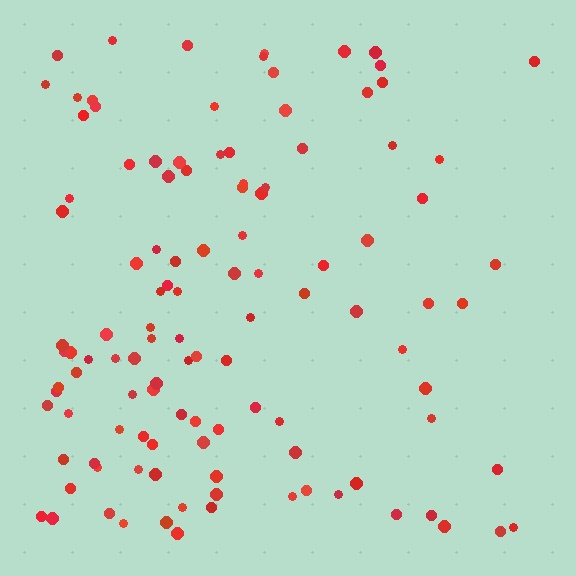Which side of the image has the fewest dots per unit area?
The right.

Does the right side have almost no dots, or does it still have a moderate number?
Still a moderate number, just noticeably fewer than the left.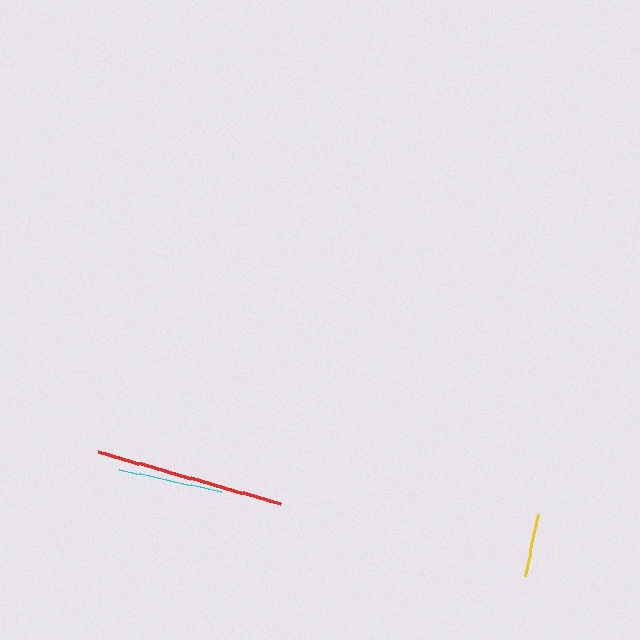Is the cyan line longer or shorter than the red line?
The red line is longer than the cyan line.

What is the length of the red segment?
The red segment is approximately 189 pixels long.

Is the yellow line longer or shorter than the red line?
The red line is longer than the yellow line.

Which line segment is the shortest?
The yellow line is the shortest at approximately 64 pixels.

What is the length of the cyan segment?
The cyan segment is approximately 105 pixels long.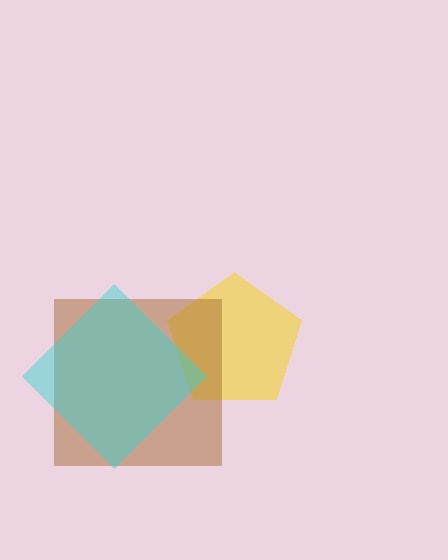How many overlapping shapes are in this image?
There are 3 overlapping shapes in the image.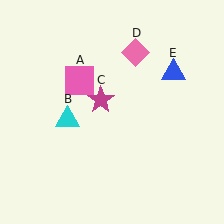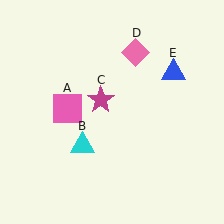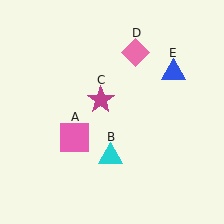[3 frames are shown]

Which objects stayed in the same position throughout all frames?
Magenta star (object C) and pink diamond (object D) and blue triangle (object E) remained stationary.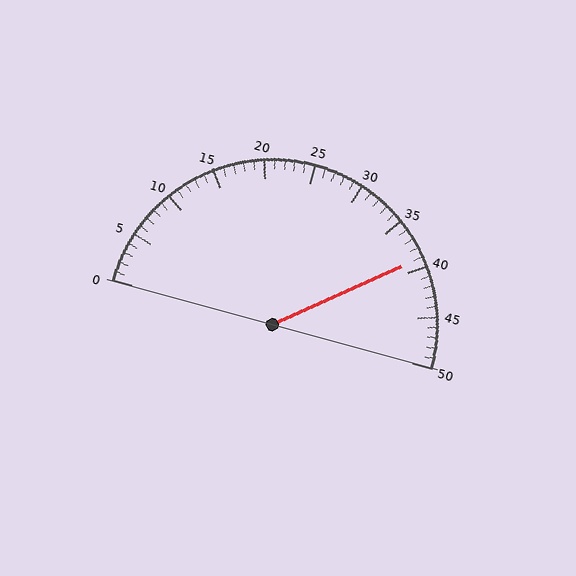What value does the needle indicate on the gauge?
The needle indicates approximately 39.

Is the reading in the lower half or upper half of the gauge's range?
The reading is in the upper half of the range (0 to 50).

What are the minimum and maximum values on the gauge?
The gauge ranges from 0 to 50.